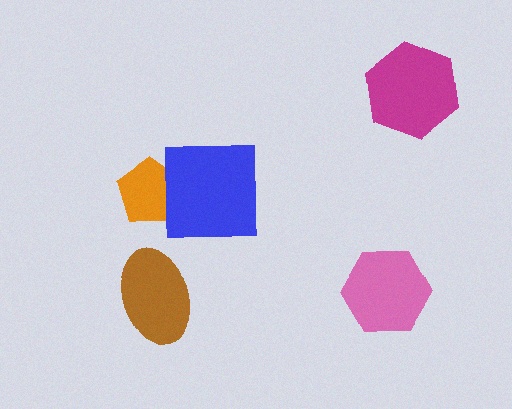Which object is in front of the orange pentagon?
The blue square is in front of the orange pentagon.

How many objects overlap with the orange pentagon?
1 object overlaps with the orange pentagon.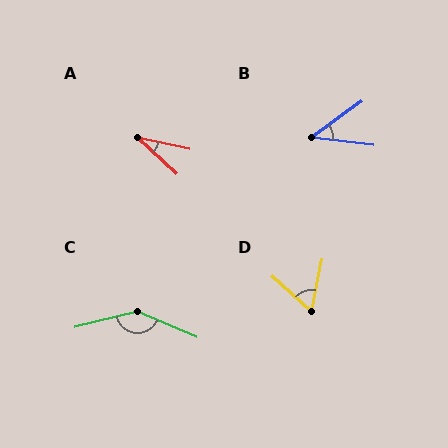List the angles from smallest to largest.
A (31°), B (43°), D (59°), C (142°).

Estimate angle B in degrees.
Approximately 43 degrees.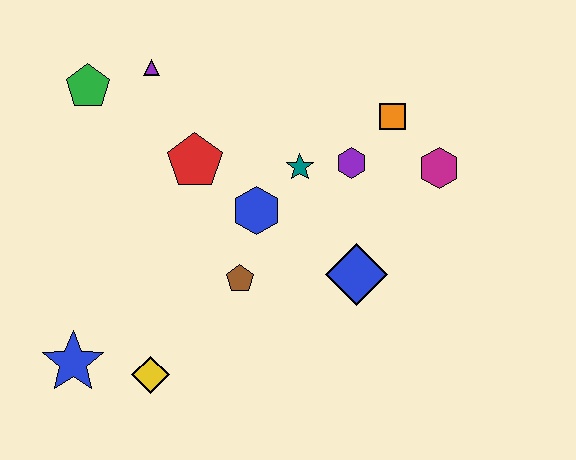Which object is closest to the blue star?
The yellow diamond is closest to the blue star.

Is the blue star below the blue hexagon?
Yes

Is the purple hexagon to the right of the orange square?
No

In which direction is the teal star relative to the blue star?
The teal star is to the right of the blue star.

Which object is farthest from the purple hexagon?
The blue star is farthest from the purple hexagon.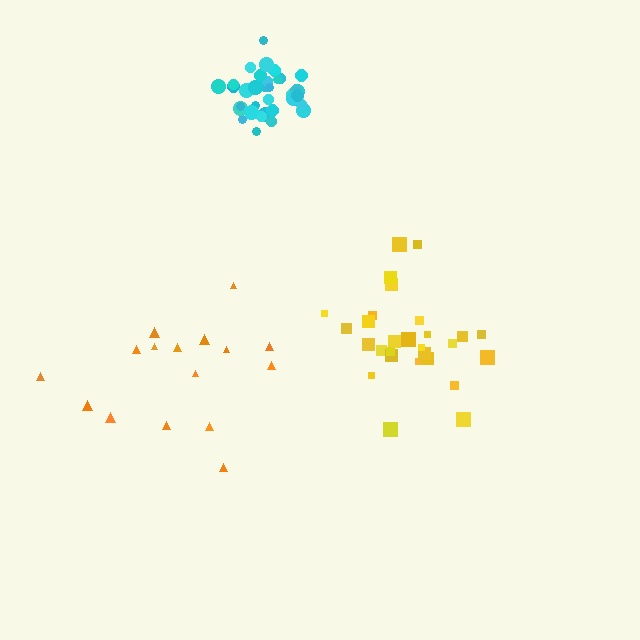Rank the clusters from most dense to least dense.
cyan, yellow, orange.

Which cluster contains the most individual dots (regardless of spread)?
Cyan (34).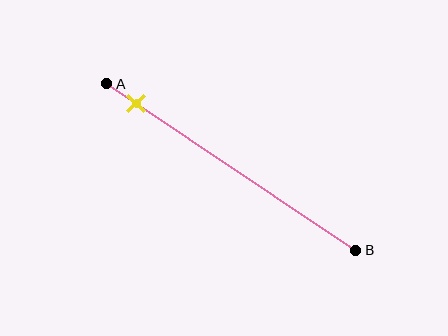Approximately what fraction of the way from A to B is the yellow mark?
The yellow mark is approximately 10% of the way from A to B.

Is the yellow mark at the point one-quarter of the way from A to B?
No, the mark is at about 10% from A, not at the 25% one-quarter point.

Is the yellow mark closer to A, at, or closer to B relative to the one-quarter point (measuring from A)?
The yellow mark is closer to point A than the one-quarter point of segment AB.